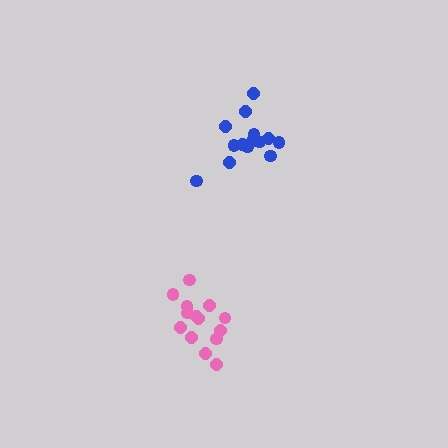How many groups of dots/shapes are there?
There are 2 groups.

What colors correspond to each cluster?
The clusters are colored: pink, blue.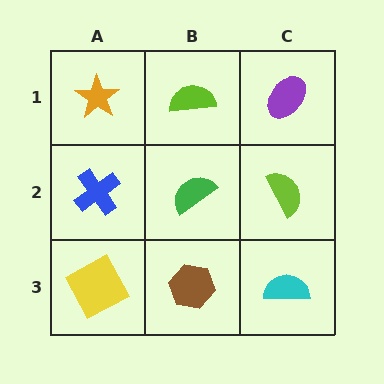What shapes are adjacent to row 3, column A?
A blue cross (row 2, column A), a brown hexagon (row 3, column B).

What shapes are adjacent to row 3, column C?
A lime semicircle (row 2, column C), a brown hexagon (row 3, column B).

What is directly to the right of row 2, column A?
A green semicircle.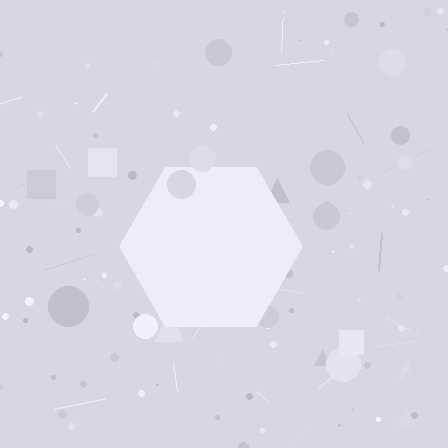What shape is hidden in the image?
A hexagon is hidden in the image.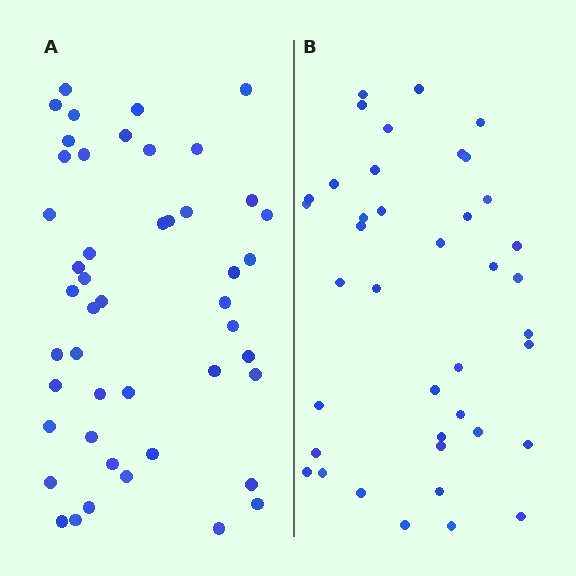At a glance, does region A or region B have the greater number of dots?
Region A (the left region) has more dots.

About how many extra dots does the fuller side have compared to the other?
Region A has roughly 8 or so more dots than region B.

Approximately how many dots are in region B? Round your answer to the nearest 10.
About 40 dots.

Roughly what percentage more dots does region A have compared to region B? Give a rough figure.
About 20% more.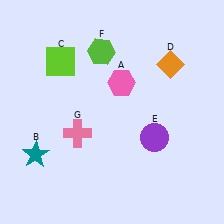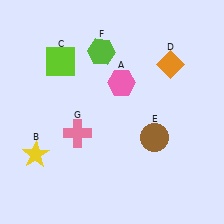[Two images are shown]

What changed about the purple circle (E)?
In Image 1, E is purple. In Image 2, it changed to brown.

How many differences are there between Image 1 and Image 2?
There are 2 differences between the two images.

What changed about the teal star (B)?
In Image 1, B is teal. In Image 2, it changed to yellow.